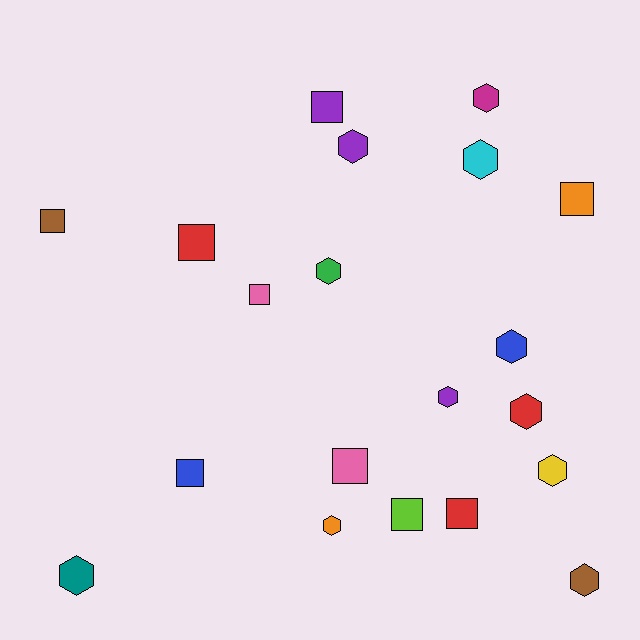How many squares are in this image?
There are 9 squares.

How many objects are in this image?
There are 20 objects.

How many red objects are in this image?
There are 3 red objects.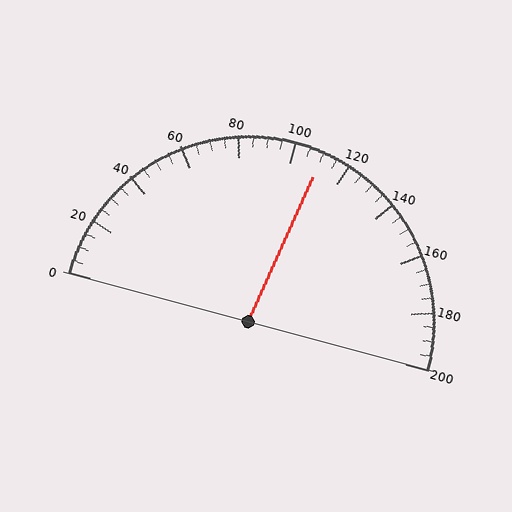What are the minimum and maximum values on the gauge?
The gauge ranges from 0 to 200.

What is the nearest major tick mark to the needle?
The nearest major tick mark is 120.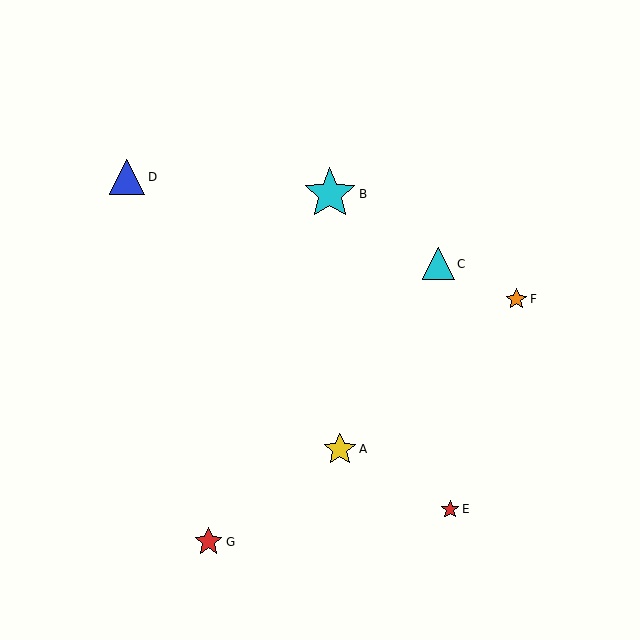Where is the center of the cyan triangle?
The center of the cyan triangle is at (438, 264).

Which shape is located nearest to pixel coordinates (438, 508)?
The red star (labeled E) at (450, 509) is nearest to that location.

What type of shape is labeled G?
Shape G is a red star.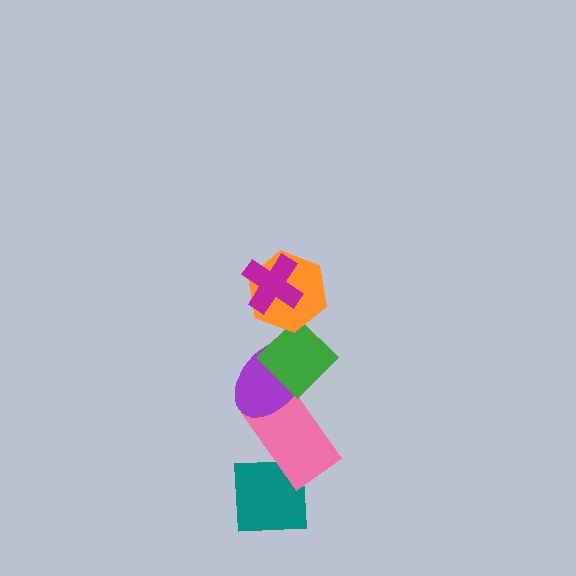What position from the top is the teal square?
The teal square is 6th from the top.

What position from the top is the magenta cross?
The magenta cross is 1st from the top.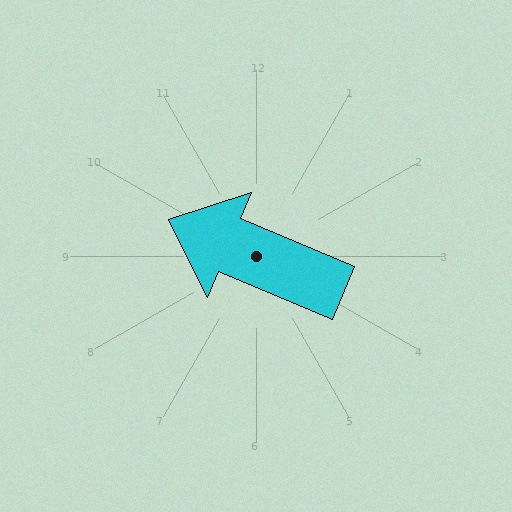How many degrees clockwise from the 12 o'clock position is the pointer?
Approximately 293 degrees.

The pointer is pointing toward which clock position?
Roughly 10 o'clock.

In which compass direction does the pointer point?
Northwest.